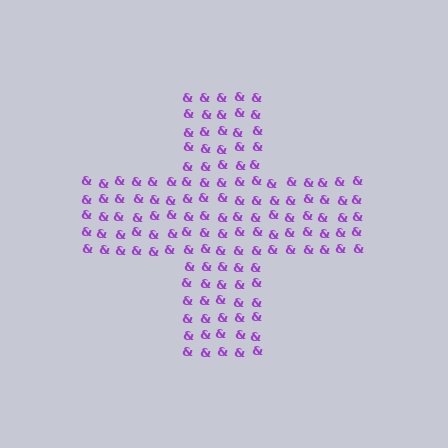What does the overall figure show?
The overall figure shows a cross.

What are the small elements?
The small elements are ampersands.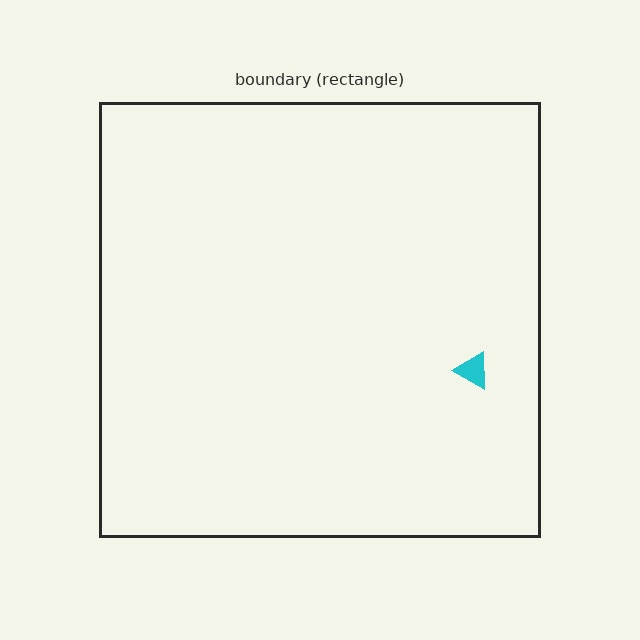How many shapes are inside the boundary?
1 inside, 0 outside.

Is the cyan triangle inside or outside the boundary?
Inside.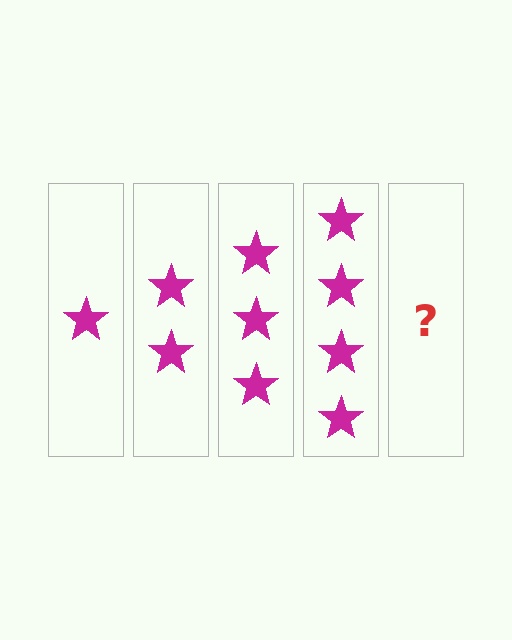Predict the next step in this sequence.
The next step is 5 stars.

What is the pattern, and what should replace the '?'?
The pattern is that each step adds one more star. The '?' should be 5 stars.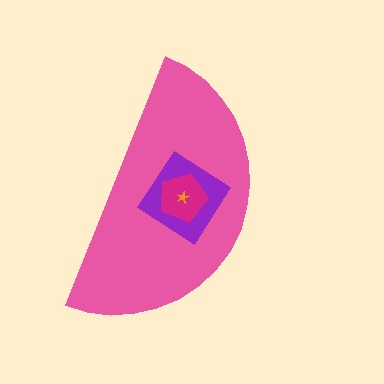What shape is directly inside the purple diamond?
The magenta pentagon.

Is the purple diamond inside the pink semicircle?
Yes.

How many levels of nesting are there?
4.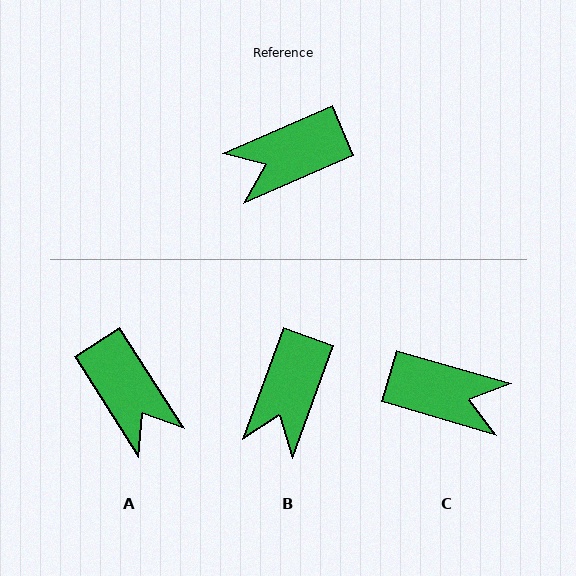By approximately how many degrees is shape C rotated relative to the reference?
Approximately 140 degrees counter-clockwise.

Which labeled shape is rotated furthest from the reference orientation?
C, about 140 degrees away.